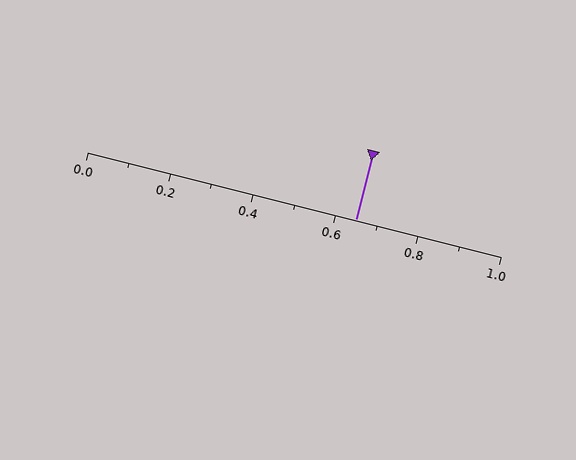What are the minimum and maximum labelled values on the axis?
The axis runs from 0.0 to 1.0.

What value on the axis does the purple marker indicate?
The marker indicates approximately 0.65.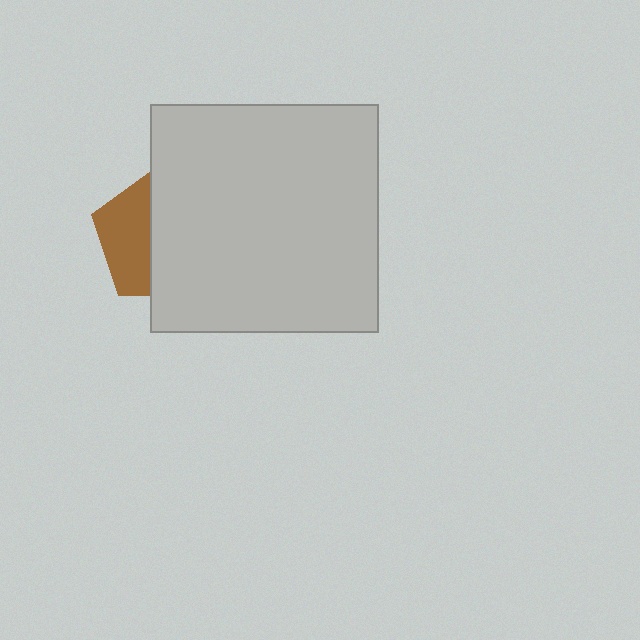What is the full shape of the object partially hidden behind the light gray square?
The partially hidden object is a brown pentagon.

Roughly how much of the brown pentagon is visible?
A small part of it is visible (roughly 38%).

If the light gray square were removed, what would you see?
You would see the complete brown pentagon.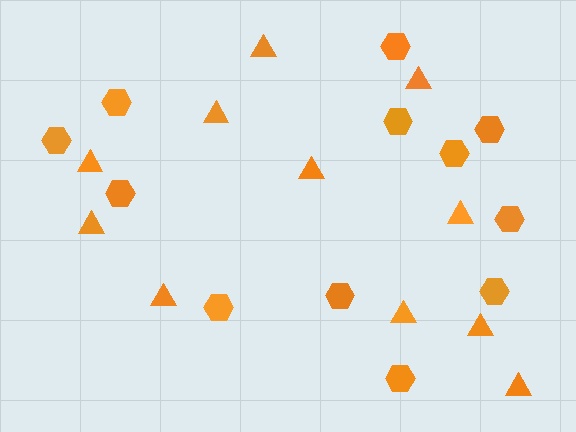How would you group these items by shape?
There are 2 groups: one group of triangles (11) and one group of hexagons (12).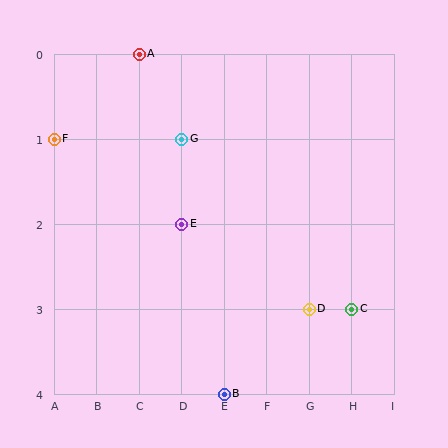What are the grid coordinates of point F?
Point F is at grid coordinates (A, 1).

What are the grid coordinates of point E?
Point E is at grid coordinates (D, 2).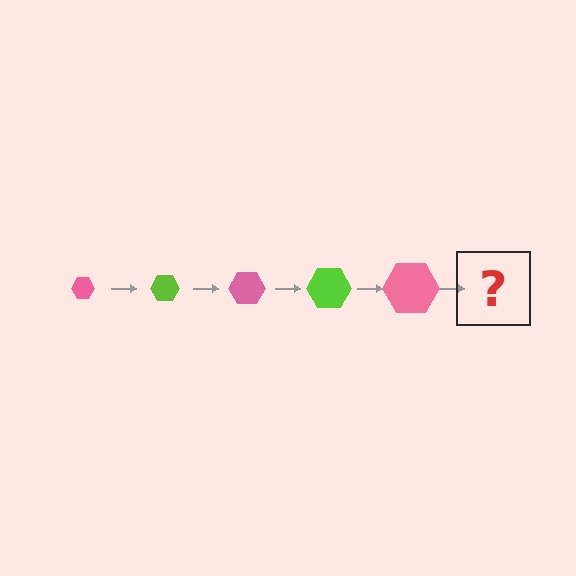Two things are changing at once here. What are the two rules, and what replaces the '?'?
The two rules are that the hexagon grows larger each step and the color cycles through pink and lime. The '?' should be a lime hexagon, larger than the previous one.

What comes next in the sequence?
The next element should be a lime hexagon, larger than the previous one.